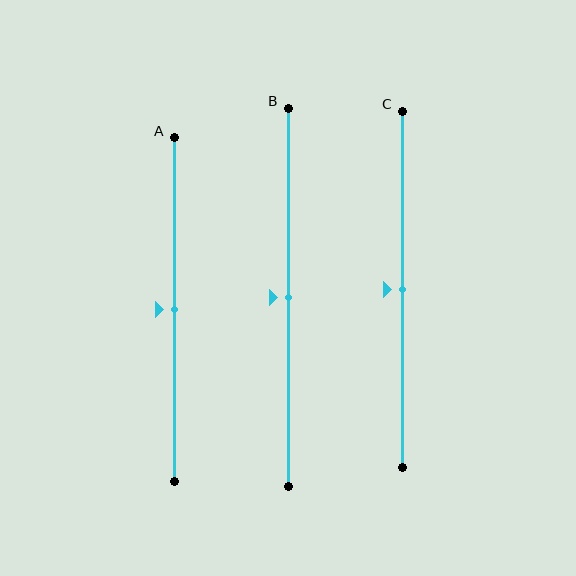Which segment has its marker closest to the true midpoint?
Segment A has its marker closest to the true midpoint.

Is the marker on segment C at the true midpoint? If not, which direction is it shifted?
Yes, the marker on segment C is at the true midpoint.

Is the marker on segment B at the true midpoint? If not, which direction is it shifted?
Yes, the marker on segment B is at the true midpoint.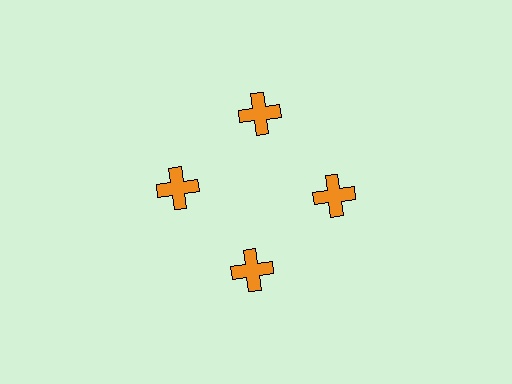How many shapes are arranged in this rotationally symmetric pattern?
There are 4 shapes, arranged in 4 groups of 1.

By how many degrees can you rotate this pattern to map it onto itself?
The pattern maps onto itself every 90 degrees of rotation.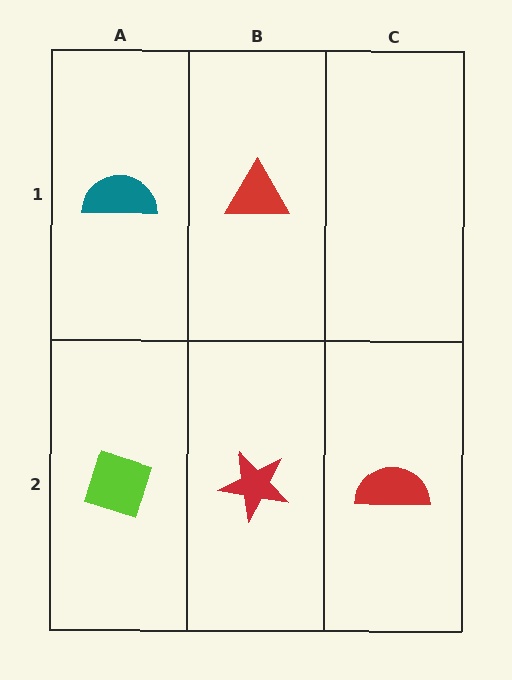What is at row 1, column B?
A red triangle.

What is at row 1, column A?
A teal semicircle.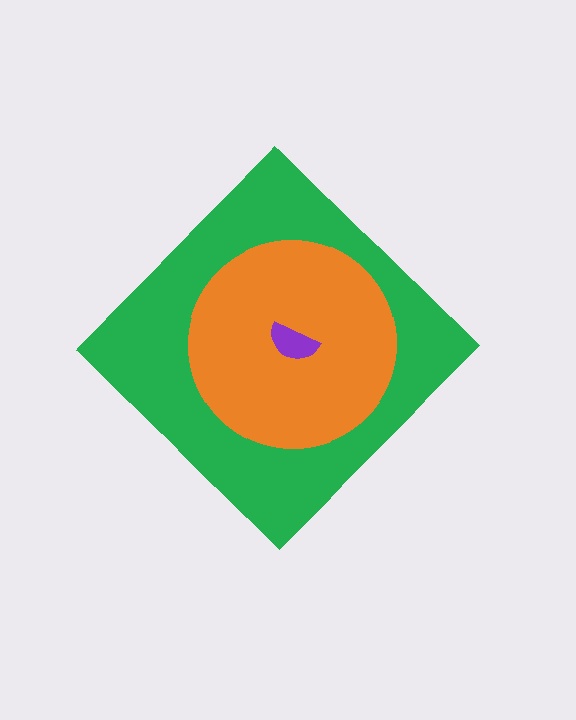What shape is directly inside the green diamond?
The orange circle.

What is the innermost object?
The purple semicircle.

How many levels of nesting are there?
3.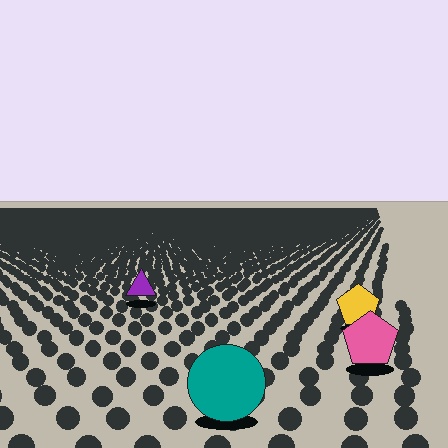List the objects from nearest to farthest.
From nearest to farthest: the teal circle, the pink pentagon, the yellow pentagon, the purple triangle.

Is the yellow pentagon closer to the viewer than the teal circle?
No. The teal circle is closer — you can tell from the texture gradient: the ground texture is coarser near it.